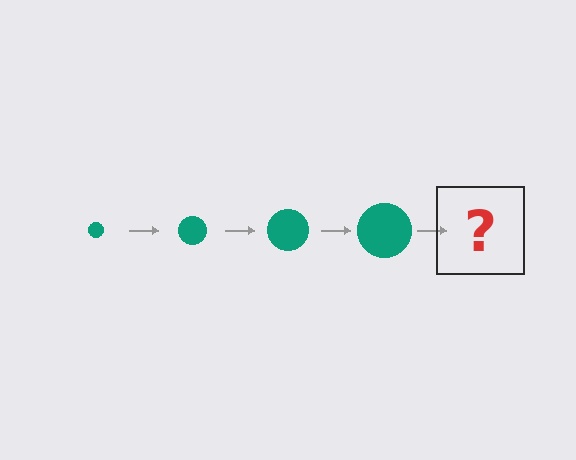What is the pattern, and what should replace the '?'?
The pattern is that the circle gets progressively larger each step. The '?' should be a teal circle, larger than the previous one.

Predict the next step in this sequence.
The next step is a teal circle, larger than the previous one.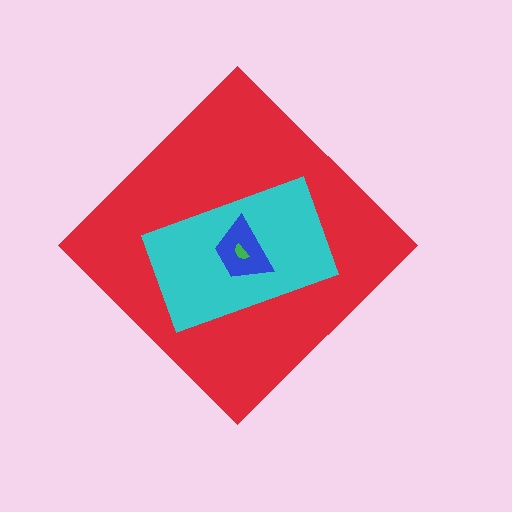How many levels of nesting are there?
4.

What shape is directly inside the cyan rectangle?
The blue trapezoid.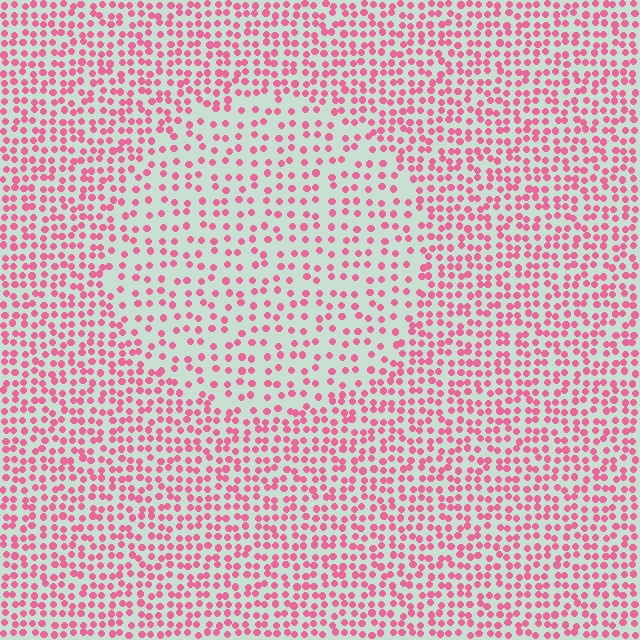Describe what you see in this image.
The image contains small pink elements arranged at two different densities. A circle-shaped region is visible where the elements are less densely packed than the surrounding area.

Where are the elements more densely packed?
The elements are more densely packed outside the circle boundary.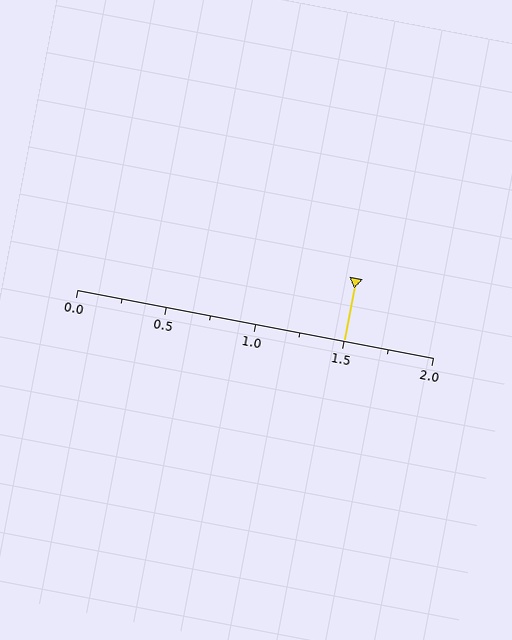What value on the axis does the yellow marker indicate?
The marker indicates approximately 1.5.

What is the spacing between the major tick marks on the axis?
The major ticks are spaced 0.5 apart.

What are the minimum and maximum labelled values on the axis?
The axis runs from 0.0 to 2.0.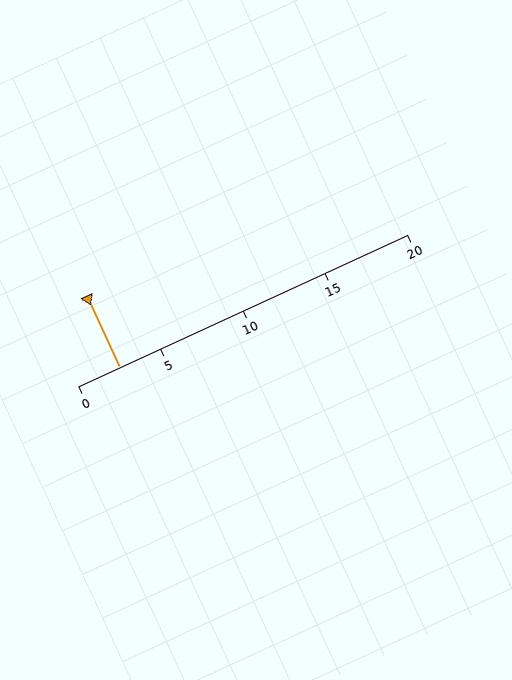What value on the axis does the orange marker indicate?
The marker indicates approximately 2.5.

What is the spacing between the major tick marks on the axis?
The major ticks are spaced 5 apart.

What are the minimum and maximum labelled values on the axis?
The axis runs from 0 to 20.